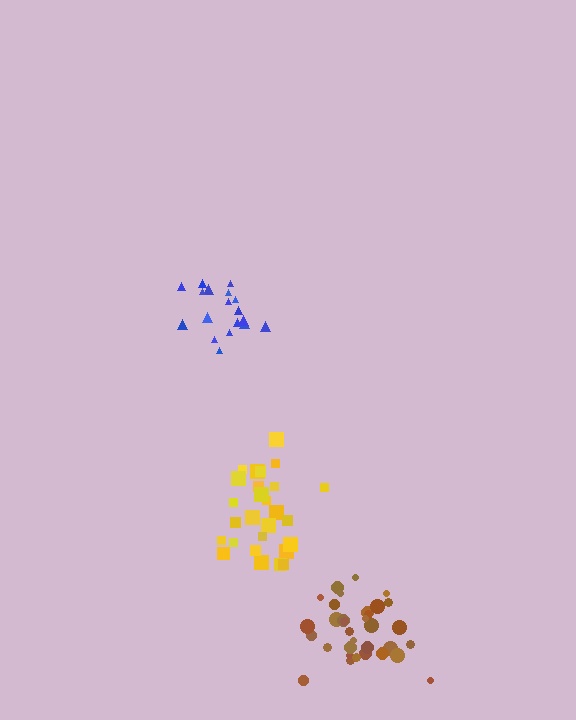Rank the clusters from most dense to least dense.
brown, blue, yellow.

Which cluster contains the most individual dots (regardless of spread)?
Brown (33).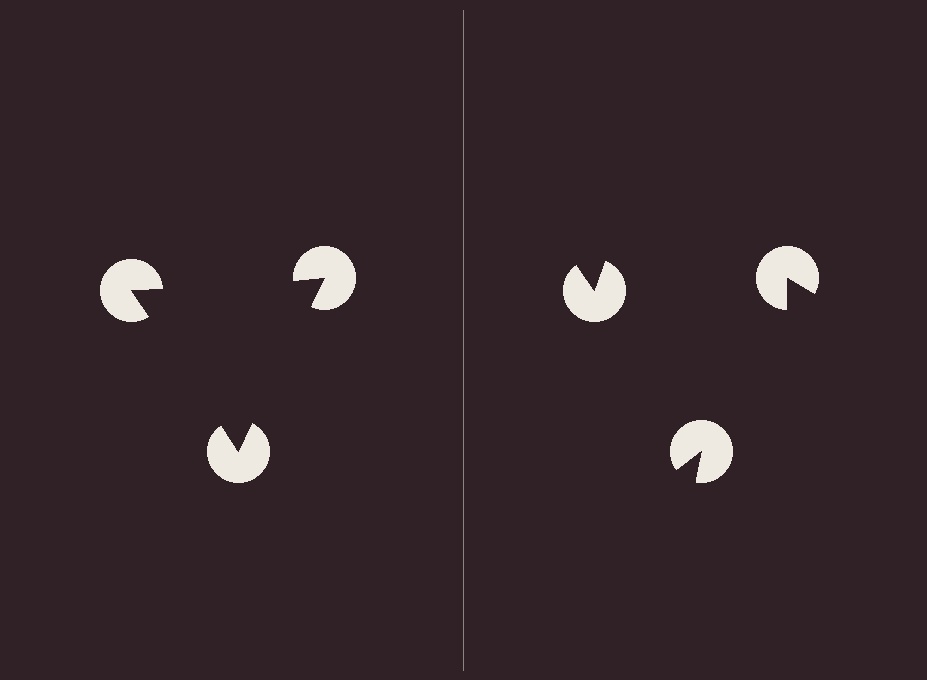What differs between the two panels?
The pac-man discs are positioned identically on both sides; only the wedge orientations differ. On the left they align to a triangle; on the right they are misaligned.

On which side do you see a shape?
An illusory triangle appears on the left side. On the right side the wedge cuts are rotated, so no coherent shape forms.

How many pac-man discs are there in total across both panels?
6 — 3 on each side.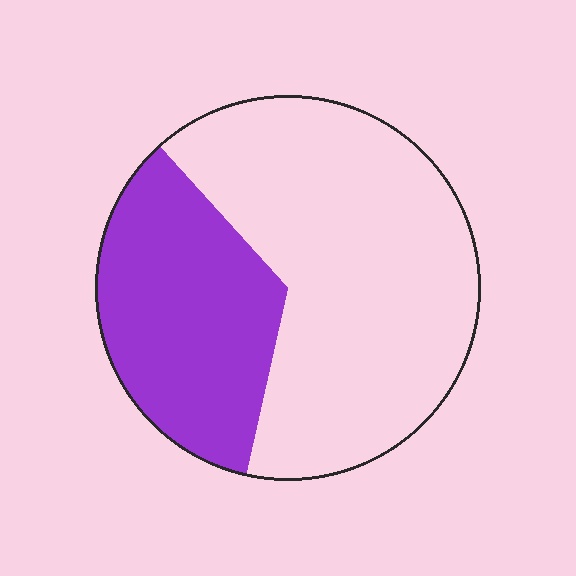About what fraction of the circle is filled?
About one third (1/3).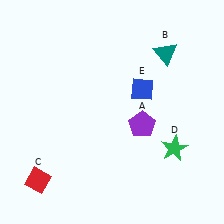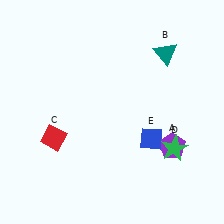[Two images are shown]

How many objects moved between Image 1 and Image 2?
3 objects moved between the two images.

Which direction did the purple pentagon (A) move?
The purple pentagon (A) moved right.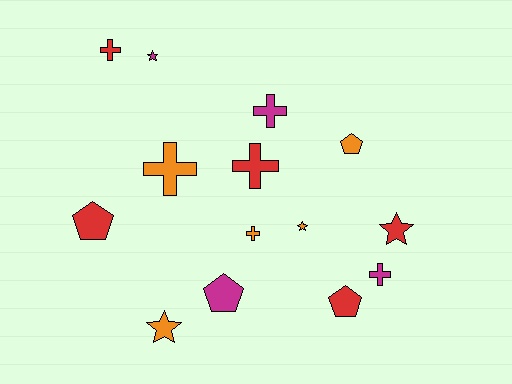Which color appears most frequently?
Red, with 5 objects.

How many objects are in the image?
There are 14 objects.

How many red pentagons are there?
There are 2 red pentagons.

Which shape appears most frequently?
Cross, with 6 objects.